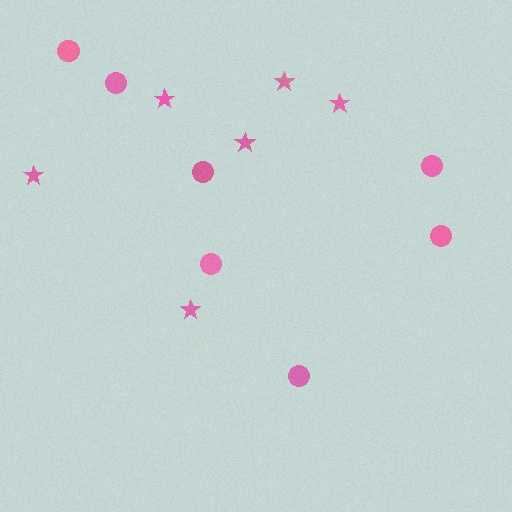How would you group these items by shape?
There are 2 groups: one group of stars (6) and one group of circles (7).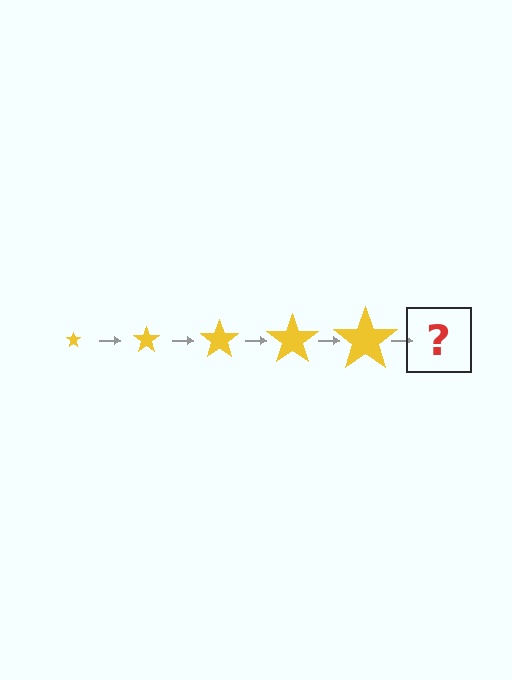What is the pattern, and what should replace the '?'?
The pattern is that the star gets progressively larger each step. The '?' should be a yellow star, larger than the previous one.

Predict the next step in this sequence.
The next step is a yellow star, larger than the previous one.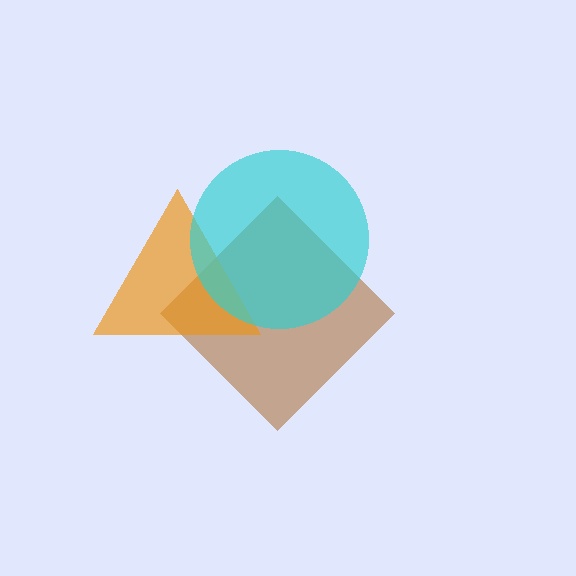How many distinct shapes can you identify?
There are 3 distinct shapes: a brown diamond, an orange triangle, a cyan circle.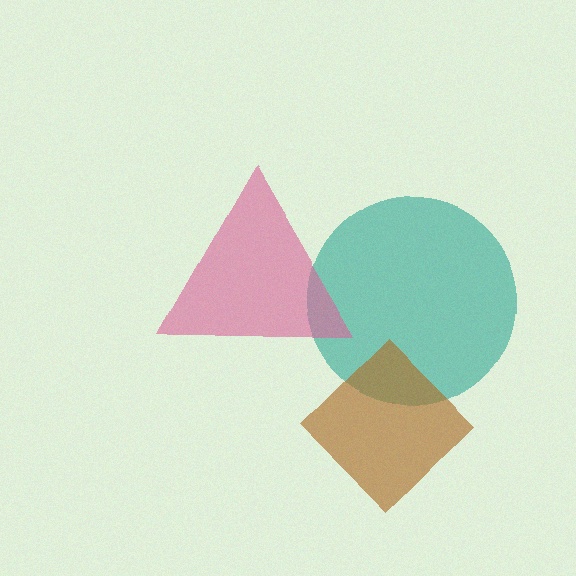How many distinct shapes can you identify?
There are 3 distinct shapes: a teal circle, a brown diamond, a pink triangle.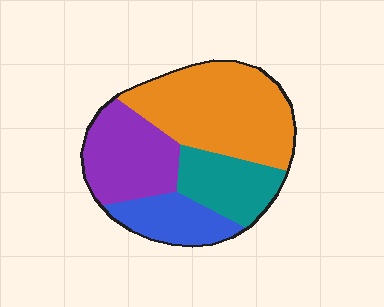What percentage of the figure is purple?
Purple covers about 25% of the figure.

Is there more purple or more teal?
Purple.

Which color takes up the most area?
Orange, at roughly 40%.